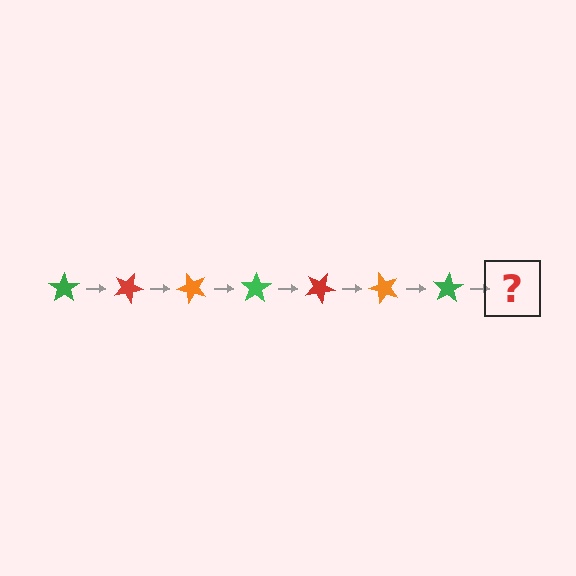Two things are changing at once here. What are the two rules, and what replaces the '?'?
The two rules are that it rotates 25 degrees each step and the color cycles through green, red, and orange. The '?' should be a red star, rotated 175 degrees from the start.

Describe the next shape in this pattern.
It should be a red star, rotated 175 degrees from the start.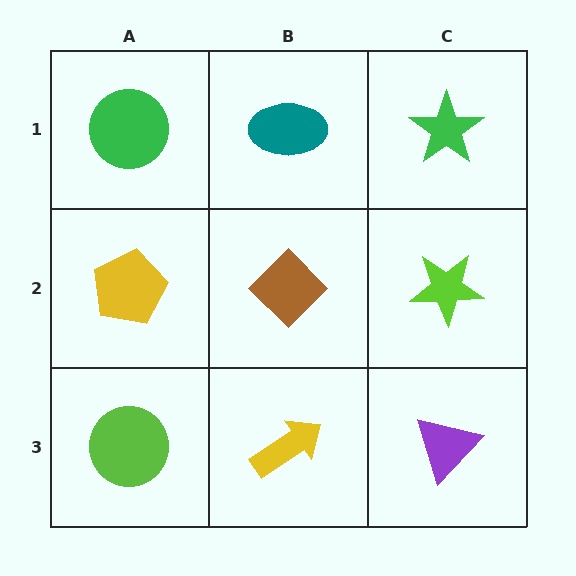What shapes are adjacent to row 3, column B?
A brown diamond (row 2, column B), a lime circle (row 3, column A), a purple triangle (row 3, column C).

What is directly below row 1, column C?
A lime star.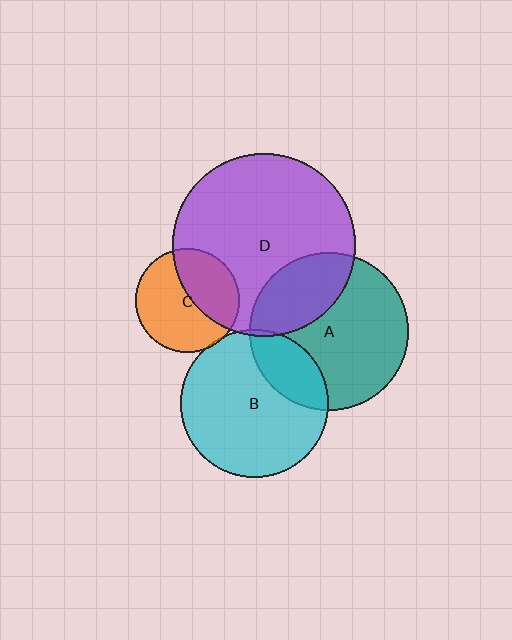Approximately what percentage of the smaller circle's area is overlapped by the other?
Approximately 5%.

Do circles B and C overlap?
Yes.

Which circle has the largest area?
Circle D (purple).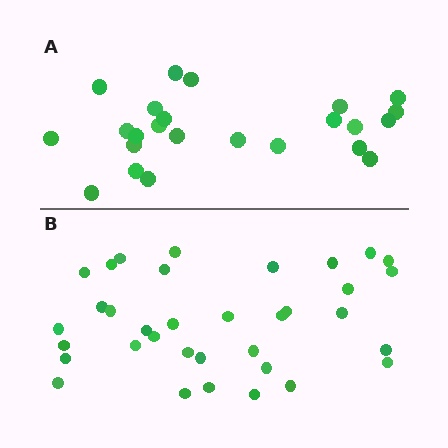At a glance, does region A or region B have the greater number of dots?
Region B (the bottom region) has more dots.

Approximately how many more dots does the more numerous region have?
Region B has roughly 12 or so more dots than region A.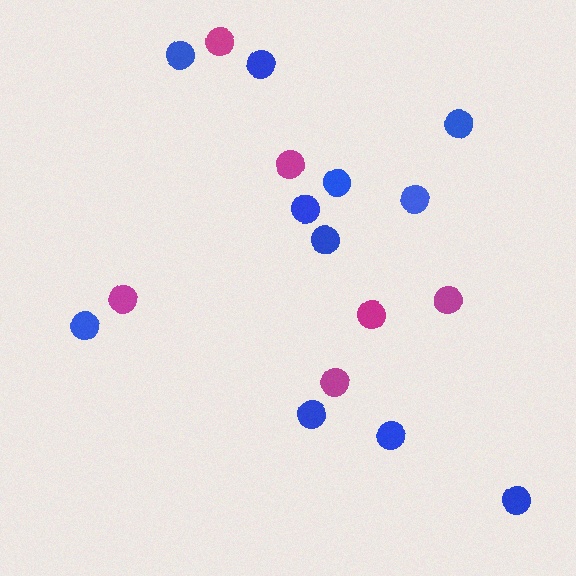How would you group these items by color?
There are 2 groups: one group of magenta circles (6) and one group of blue circles (11).